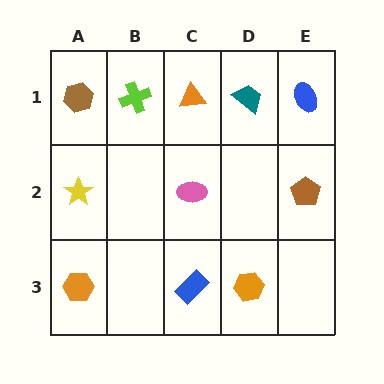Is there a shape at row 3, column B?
No, that cell is empty.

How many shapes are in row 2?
3 shapes.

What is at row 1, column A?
A brown hexagon.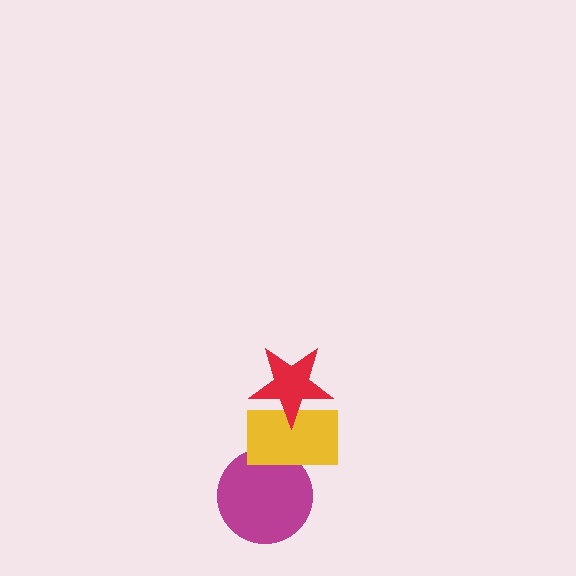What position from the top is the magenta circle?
The magenta circle is 3rd from the top.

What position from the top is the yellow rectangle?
The yellow rectangle is 2nd from the top.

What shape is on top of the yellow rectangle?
The red star is on top of the yellow rectangle.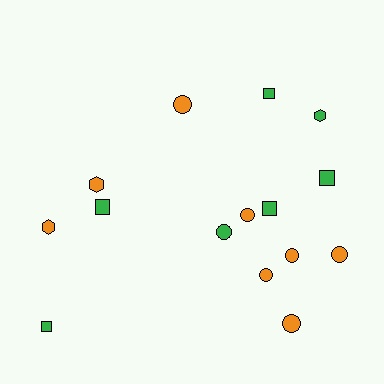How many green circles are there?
There is 1 green circle.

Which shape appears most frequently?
Circle, with 7 objects.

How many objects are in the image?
There are 15 objects.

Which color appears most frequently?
Orange, with 8 objects.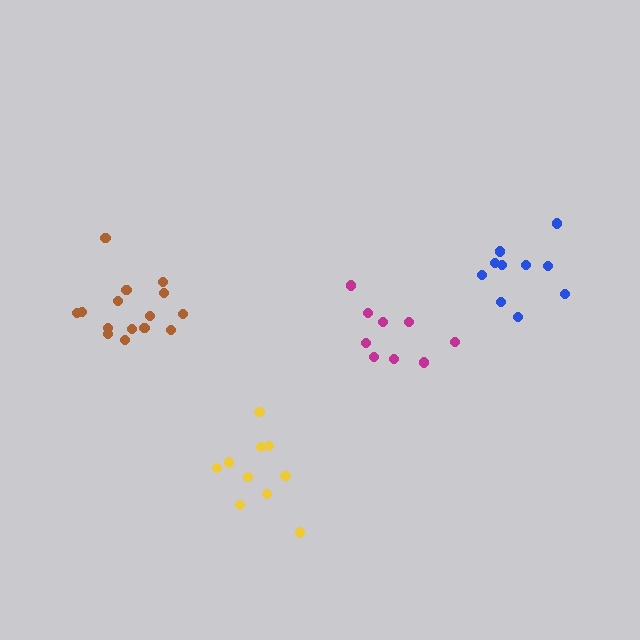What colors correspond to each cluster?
The clusters are colored: brown, magenta, blue, yellow.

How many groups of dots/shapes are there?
There are 4 groups.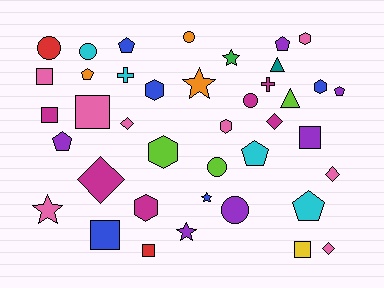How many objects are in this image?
There are 40 objects.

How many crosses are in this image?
There are 2 crosses.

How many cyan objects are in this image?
There are 4 cyan objects.